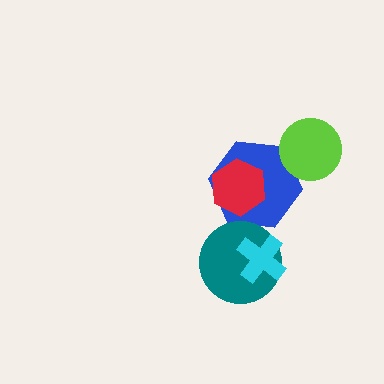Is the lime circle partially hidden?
No, no other shape covers it.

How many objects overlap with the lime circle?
1 object overlaps with the lime circle.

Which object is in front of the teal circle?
The cyan cross is in front of the teal circle.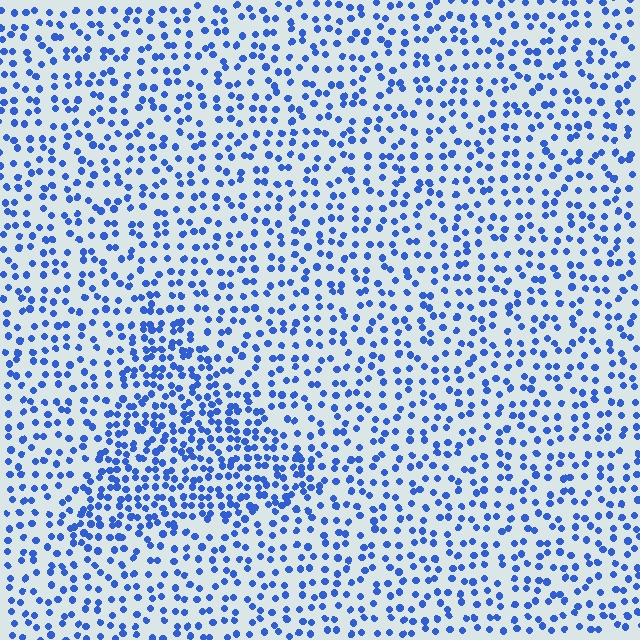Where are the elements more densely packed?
The elements are more densely packed inside the triangle boundary.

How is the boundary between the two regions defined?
The boundary is defined by a change in element density (approximately 1.8x ratio). All elements are the same color, size, and shape.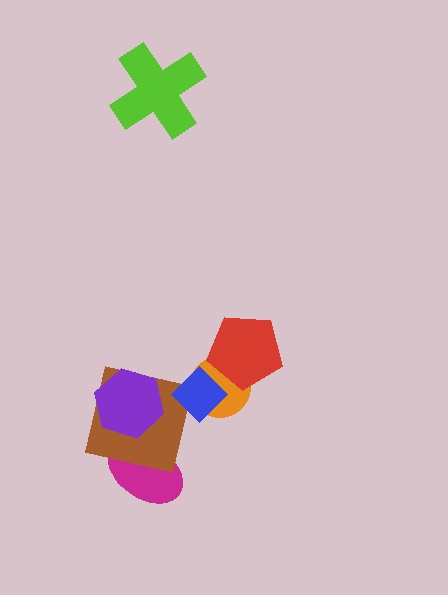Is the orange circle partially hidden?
Yes, it is partially covered by another shape.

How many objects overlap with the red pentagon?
1 object overlaps with the red pentagon.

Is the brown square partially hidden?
Yes, it is partially covered by another shape.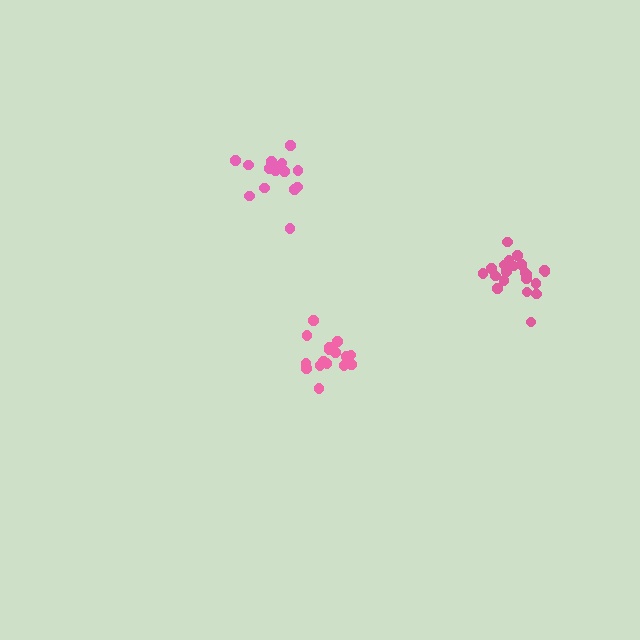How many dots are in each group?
Group 1: 16 dots, Group 2: 21 dots, Group 3: 15 dots (52 total).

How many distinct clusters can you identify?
There are 3 distinct clusters.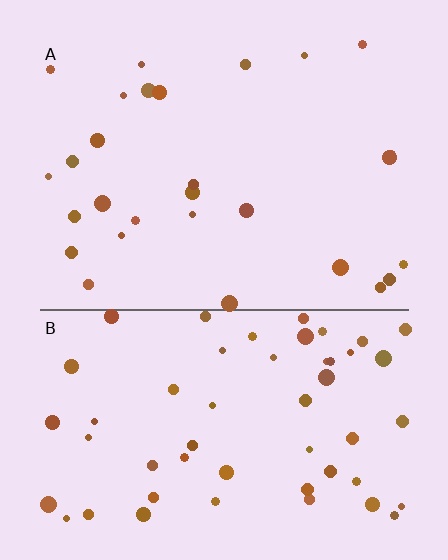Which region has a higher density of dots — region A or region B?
B (the bottom).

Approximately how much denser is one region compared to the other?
Approximately 1.9× — region B over region A.